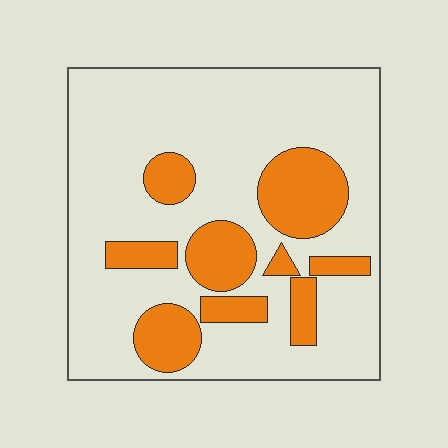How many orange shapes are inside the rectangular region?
9.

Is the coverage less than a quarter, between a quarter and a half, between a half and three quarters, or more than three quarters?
Less than a quarter.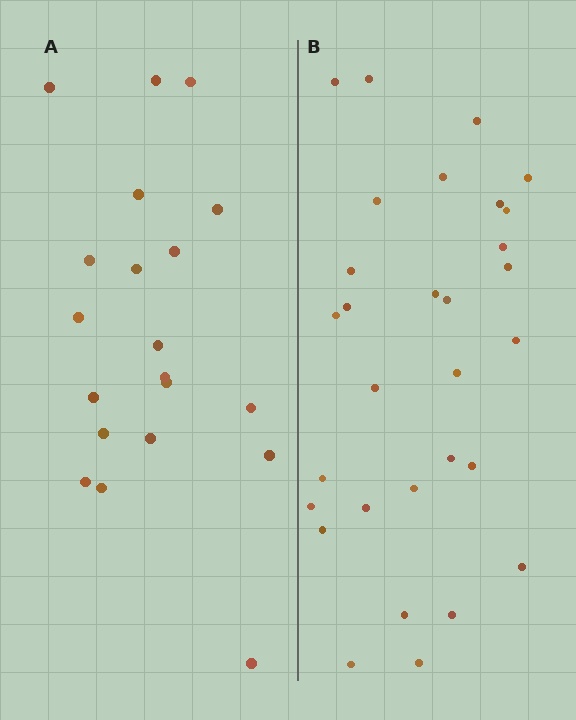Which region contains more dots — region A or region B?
Region B (the right region) has more dots.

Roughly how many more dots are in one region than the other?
Region B has roughly 10 or so more dots than region A.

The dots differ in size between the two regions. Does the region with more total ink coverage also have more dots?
No. Region A has more total ink coverage because its dots are larger, but region B actually contains more individual dots. Total area can be misleading — the number of items is what matters here.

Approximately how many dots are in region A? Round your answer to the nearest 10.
About 20 dots.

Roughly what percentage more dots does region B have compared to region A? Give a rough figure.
About 50% more.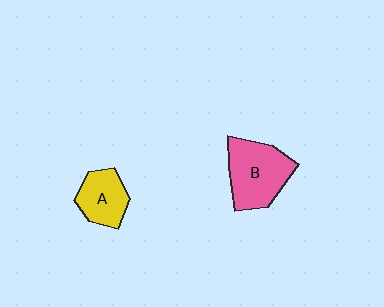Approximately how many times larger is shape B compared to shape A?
Approximately 1.6 times.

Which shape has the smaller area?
Shape A (yellow).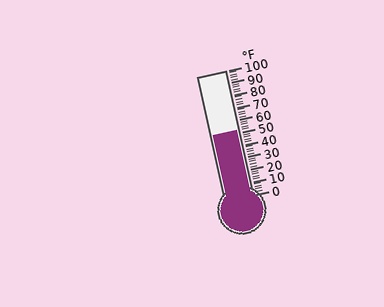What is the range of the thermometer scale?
The thermometer scale ranges from 0°F to 100°F.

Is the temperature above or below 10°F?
The temperature is above 10°F.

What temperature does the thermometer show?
The thermometer shows approximately 52°F.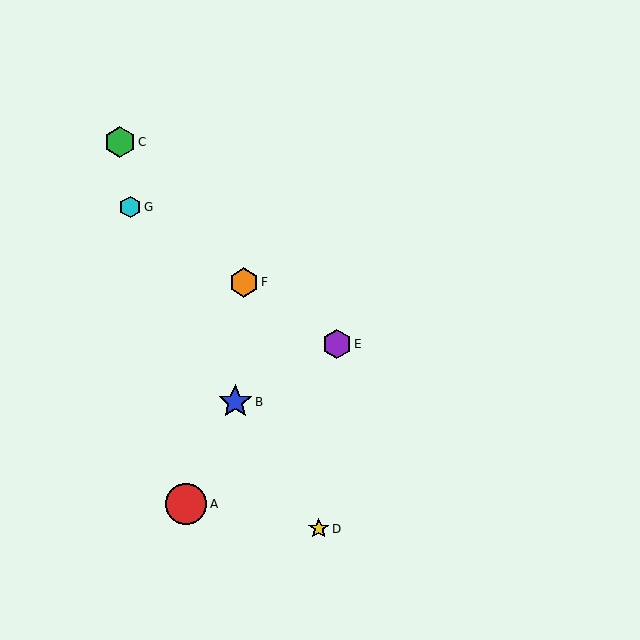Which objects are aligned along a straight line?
Objects E, F, G are aligned along a straight line.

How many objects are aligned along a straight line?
3 objects (E, F, G) are aligned along a straight line.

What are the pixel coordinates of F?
Object F is at (244, 282).